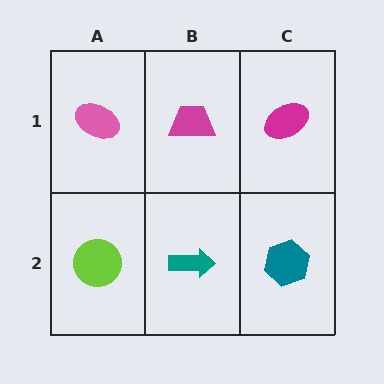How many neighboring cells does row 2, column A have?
2.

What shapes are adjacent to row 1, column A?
A lime circle (row 2, column A), a magenta trapezoid (row 1, column B).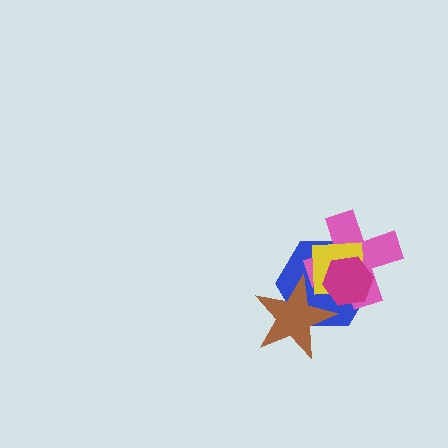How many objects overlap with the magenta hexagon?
3 objects overlap with the magenta hexagon.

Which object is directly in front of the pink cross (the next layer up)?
The yellow square is directly in front of the pink cross.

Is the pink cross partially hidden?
Yes, it is partially covered by another shape.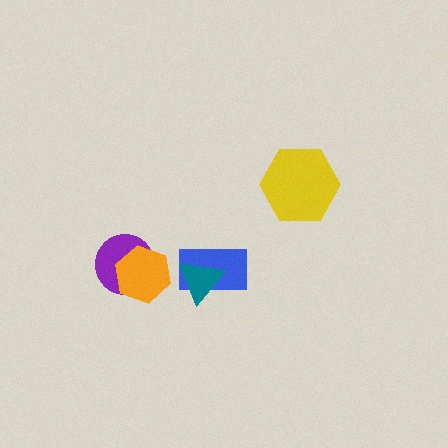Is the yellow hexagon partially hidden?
No, no other shape covers it.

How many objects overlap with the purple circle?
1 object overlaps with the purple circle.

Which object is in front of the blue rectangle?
The teal triangle is in front of the blue rectangle.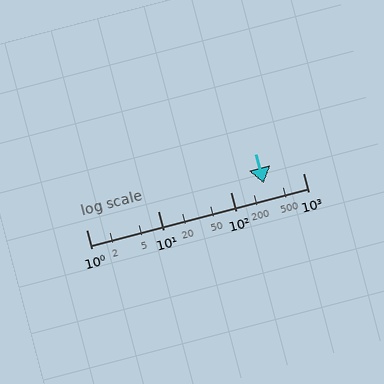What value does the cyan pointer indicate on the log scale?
The pointer indicates approximately 290.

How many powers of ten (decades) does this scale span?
The scale spans 3 decades, from 1 to 1000.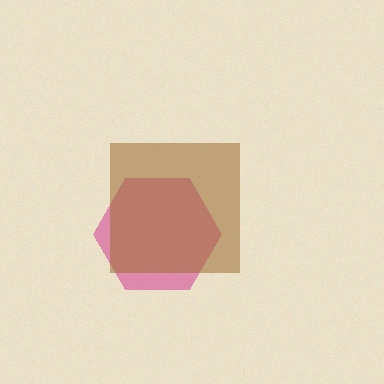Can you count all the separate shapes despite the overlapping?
Yes, there are 2 separate shapes.